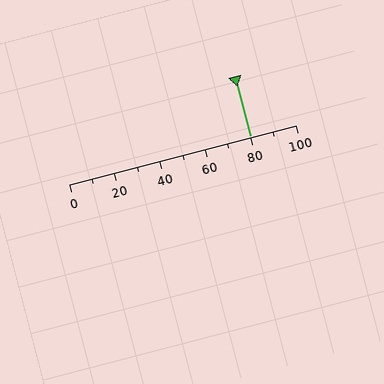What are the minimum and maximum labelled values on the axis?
The axis runs from 0 to 100.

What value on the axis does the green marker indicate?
The marker indicates approximately 80.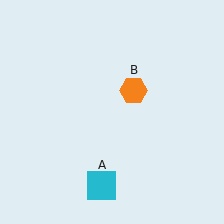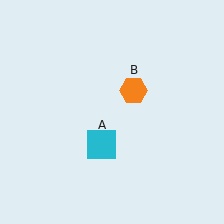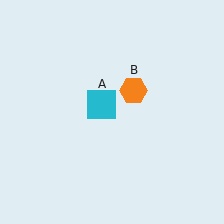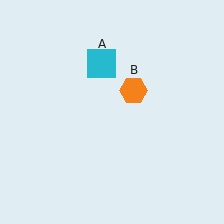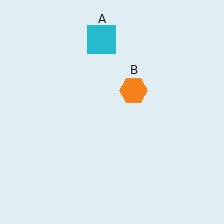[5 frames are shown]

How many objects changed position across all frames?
1 object changed position: cyan square (object A).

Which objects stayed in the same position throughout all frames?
Orange hexagon (object B) remained stationary.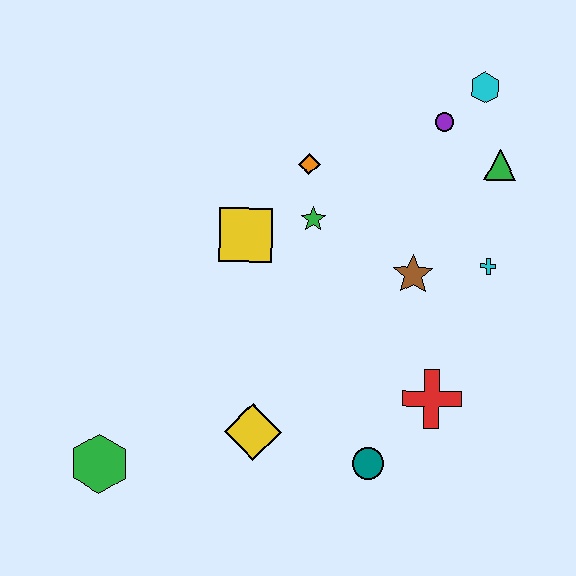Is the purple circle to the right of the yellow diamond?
Yes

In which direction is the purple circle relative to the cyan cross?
The purple circle is above the cyan cross.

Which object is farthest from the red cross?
The green hexagon is farthest from the red cross.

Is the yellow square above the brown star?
Yes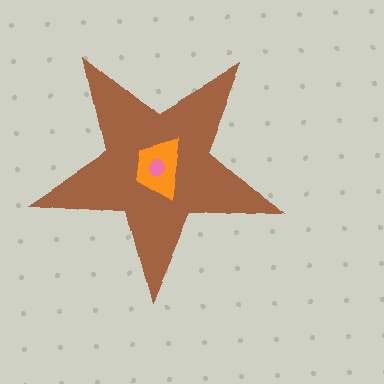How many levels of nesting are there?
3.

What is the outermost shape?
The brown star.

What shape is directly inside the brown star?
The orange trapezoid.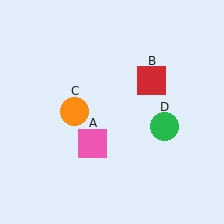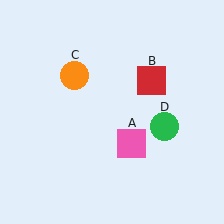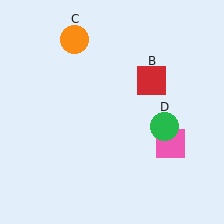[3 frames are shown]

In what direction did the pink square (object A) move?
The pink square (object A) moved right.